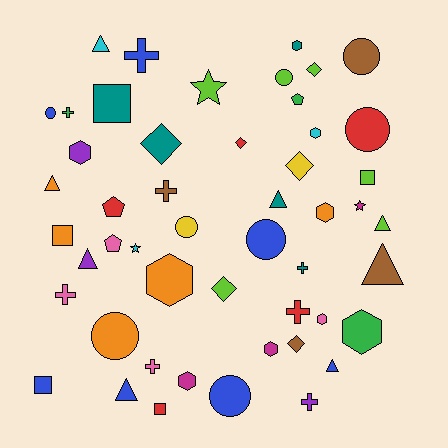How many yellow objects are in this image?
There are 2 yellow objects.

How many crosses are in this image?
There are 8 crosses.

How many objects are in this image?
There are 50 objects.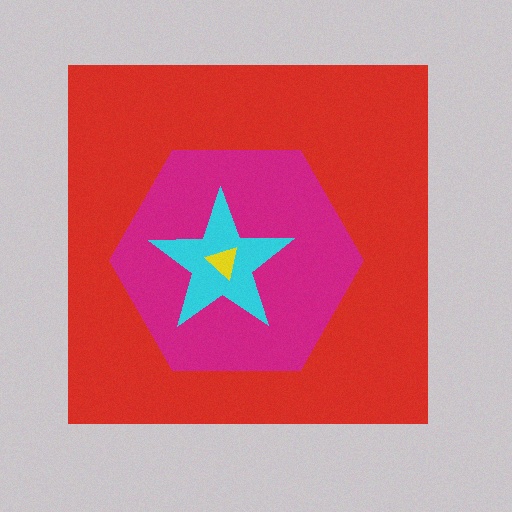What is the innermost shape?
The yellow triangle.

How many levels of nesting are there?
4.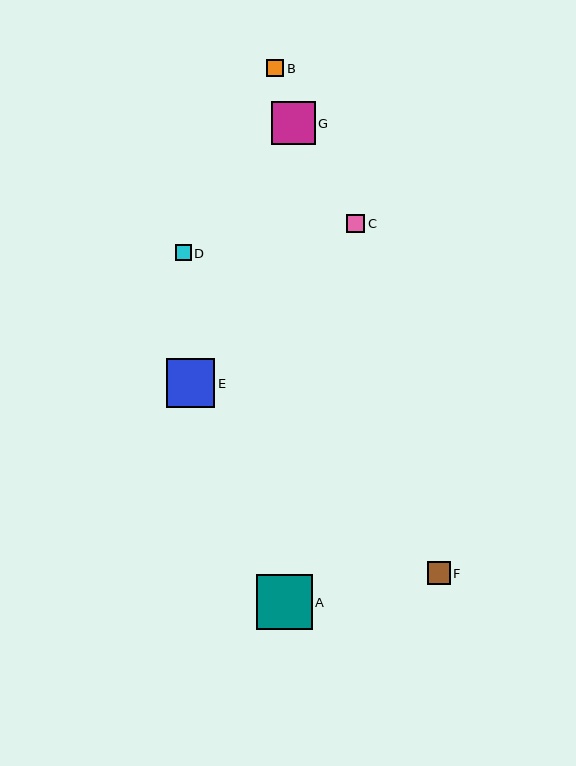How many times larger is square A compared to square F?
Square A is approximately 2.4 times the size of square F.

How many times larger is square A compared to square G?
Square A is approximately 1.3 times the size of square G.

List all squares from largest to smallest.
From largest to smallest: A, E, G, F, C, B, D.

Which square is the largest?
Square A is the largest with a size of approximately 55 pixels.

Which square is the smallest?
Square D is the smallest with a size of approximately 15 pixels.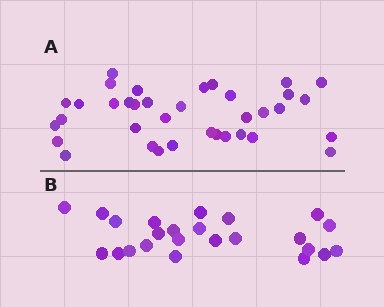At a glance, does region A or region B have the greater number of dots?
Region A (the top region) has more dots.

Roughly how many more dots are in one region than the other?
Region A has roughly 12 or so more dots than region B.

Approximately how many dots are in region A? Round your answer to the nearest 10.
About 40 dots. (The exact count is 36, which rounds to 40.)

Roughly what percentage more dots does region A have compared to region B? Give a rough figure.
About 50% more.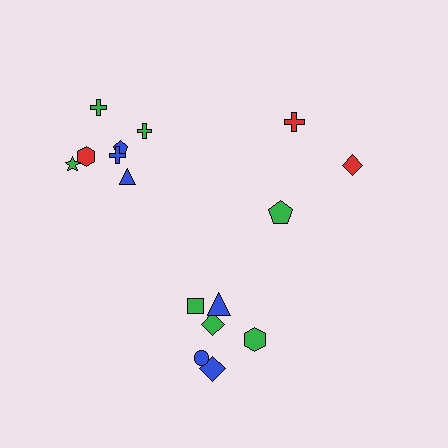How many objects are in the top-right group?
There are 3 objects.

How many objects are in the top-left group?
There are 7 objects.